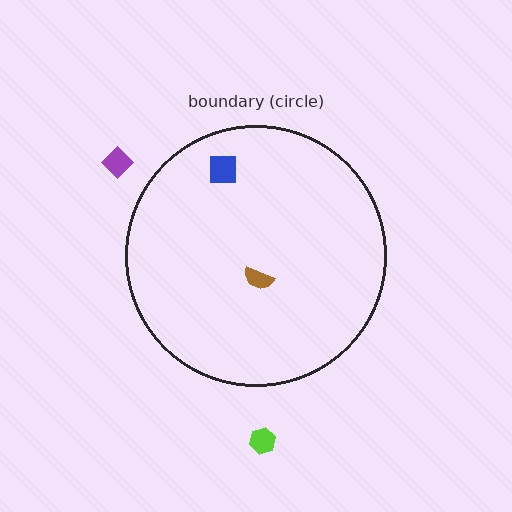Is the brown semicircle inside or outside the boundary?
Inside.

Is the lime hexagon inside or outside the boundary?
Outside.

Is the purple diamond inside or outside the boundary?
Outside.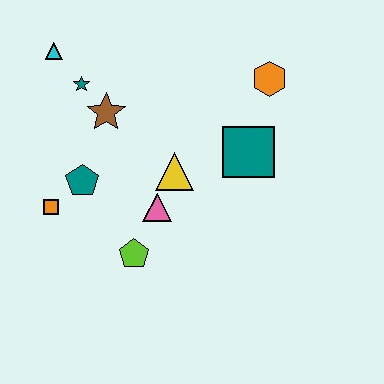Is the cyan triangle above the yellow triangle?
Yes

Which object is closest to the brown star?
The teal star is closest to the brown star.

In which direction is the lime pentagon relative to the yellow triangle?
The lime pentagon is below the yellow triangle.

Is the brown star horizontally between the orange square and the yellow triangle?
Yes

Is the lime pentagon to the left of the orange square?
No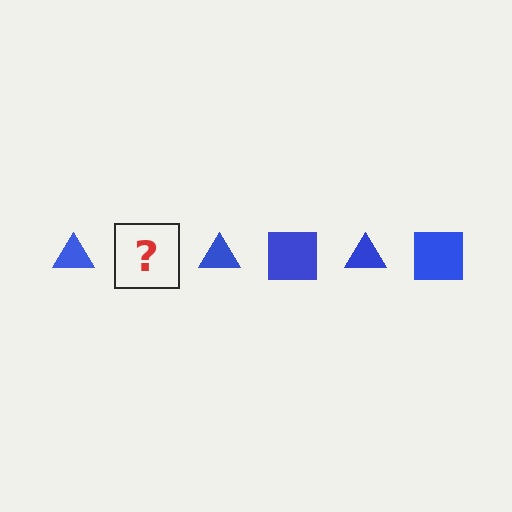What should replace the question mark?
The question mark should be replaced with a blue square.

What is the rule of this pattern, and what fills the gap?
The rule is that the pattern cycles through triangle, square shapes in blue. The gap should be filled with a blue square.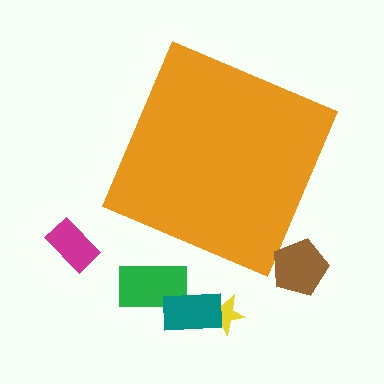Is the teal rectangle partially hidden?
No, the teal rectangle is fully visible.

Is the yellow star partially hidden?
No, the yellow star is fully visible.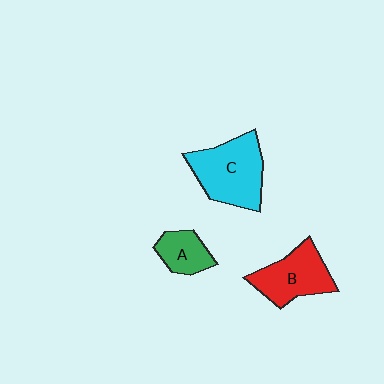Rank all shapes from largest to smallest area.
From largest to smallest: C (cyan), B (red), A (green).